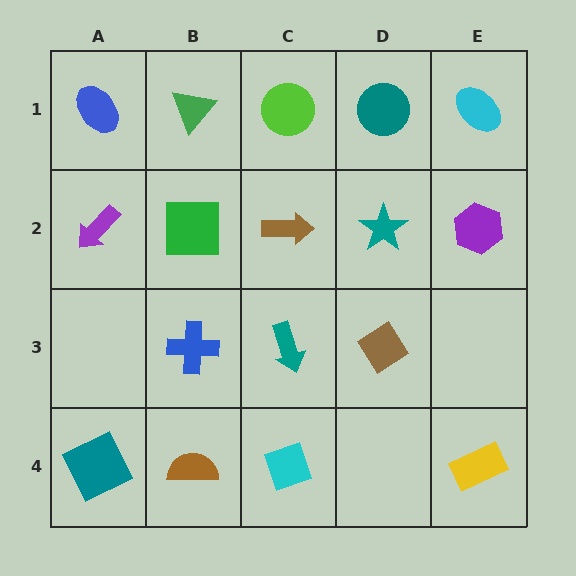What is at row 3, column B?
A blue cross.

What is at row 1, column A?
A blue ellipse.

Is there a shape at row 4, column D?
No, that cell is empty.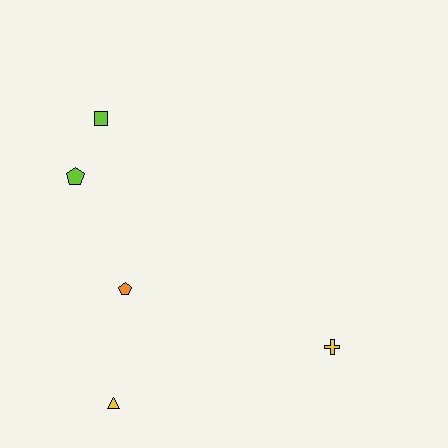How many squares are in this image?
There is 1 square.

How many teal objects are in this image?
There are no teal objects.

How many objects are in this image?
There are 5 objects.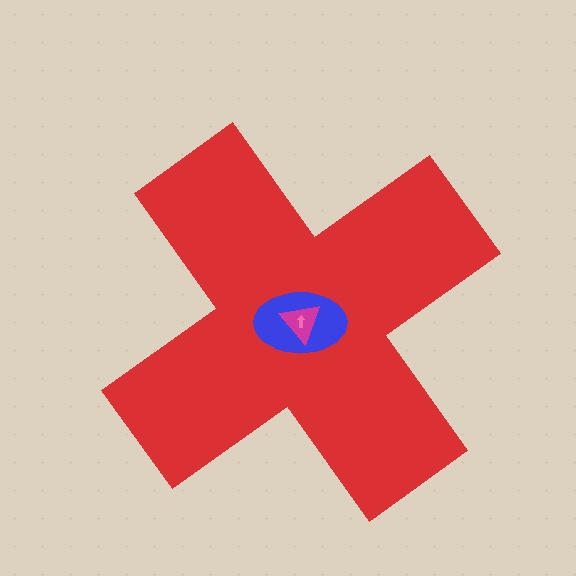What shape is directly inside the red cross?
The blue ellipse.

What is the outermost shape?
The red cross.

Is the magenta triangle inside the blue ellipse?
Yes.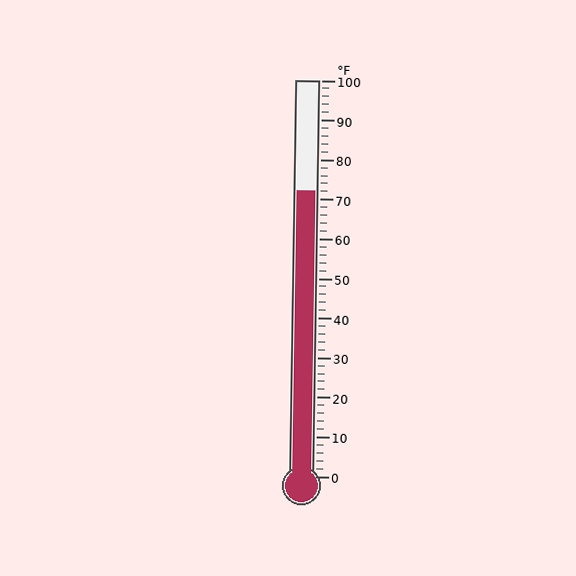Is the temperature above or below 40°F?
The temperature is above 40°F.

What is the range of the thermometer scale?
The thermometer scale ranges from 0°F to 100°F.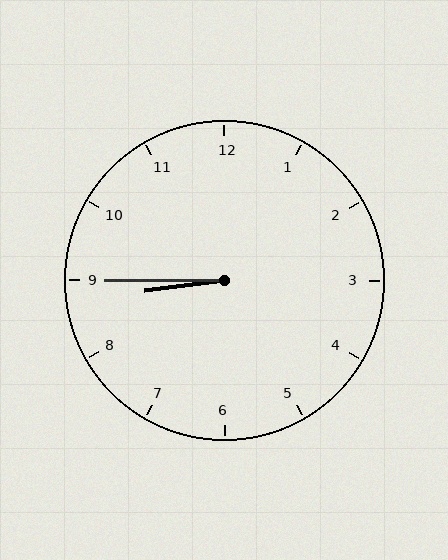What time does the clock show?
8:45.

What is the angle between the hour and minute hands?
Approximately 8 degrees.